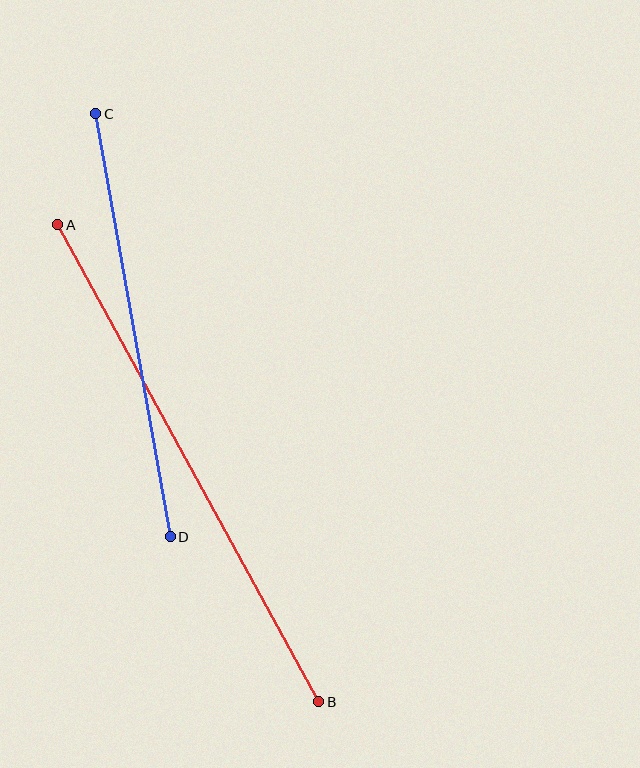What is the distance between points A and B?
The distance is approximately 544 pixels.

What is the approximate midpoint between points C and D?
The midpoint is at approximately (133, 325) pixels.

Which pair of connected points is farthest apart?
Points A and B are farthest apart.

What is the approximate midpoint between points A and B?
The midpoint is at approximately (188, 463) pixels.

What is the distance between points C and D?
The distance is approximately 429 pixels.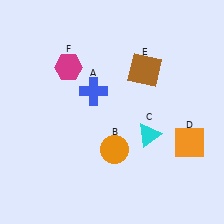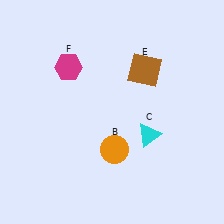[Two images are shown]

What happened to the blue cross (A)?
The blue cross (A) was removed in Image 2. It was in the top-left area of Image 1.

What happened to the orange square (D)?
The orange square (D) was removed in Image 2. It was in the bottom-right area of Image 1.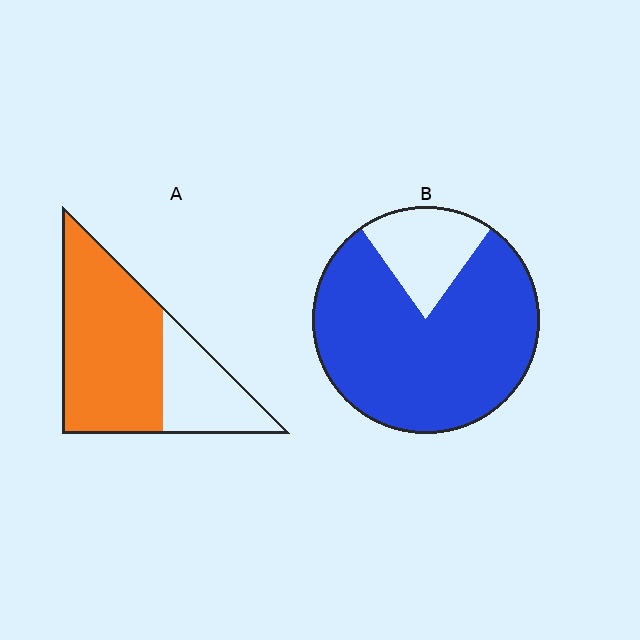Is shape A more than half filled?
Yes.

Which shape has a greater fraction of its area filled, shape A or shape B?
Shape B.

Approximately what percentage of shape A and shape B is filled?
A is approximately 70% and B is approximately 80%.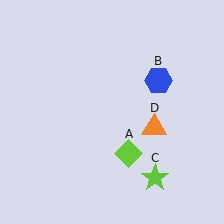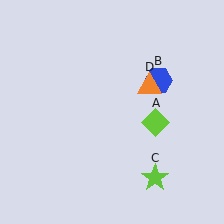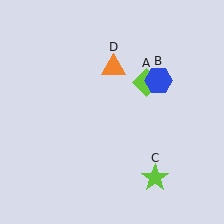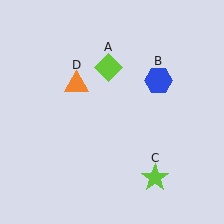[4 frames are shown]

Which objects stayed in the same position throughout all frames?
Blue hexagon (object B) and lime star (object C) remained stationary.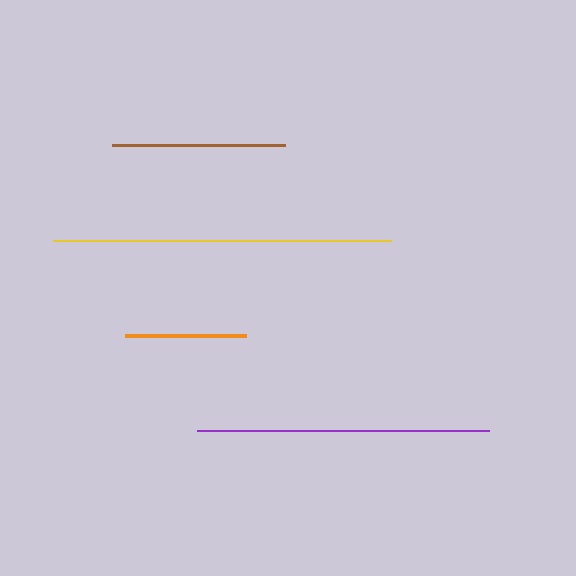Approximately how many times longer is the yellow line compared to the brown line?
The yellow line is approximately 2.0 times the length of the brown line.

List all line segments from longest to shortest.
From longest to shortest: yellow, purple, brown, orange.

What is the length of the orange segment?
The orange segment is approximately 120 pixels long.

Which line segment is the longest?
The yellow line is the longest at approximately 338 pixels.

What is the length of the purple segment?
The purple segment is approximately 292 pixels long.